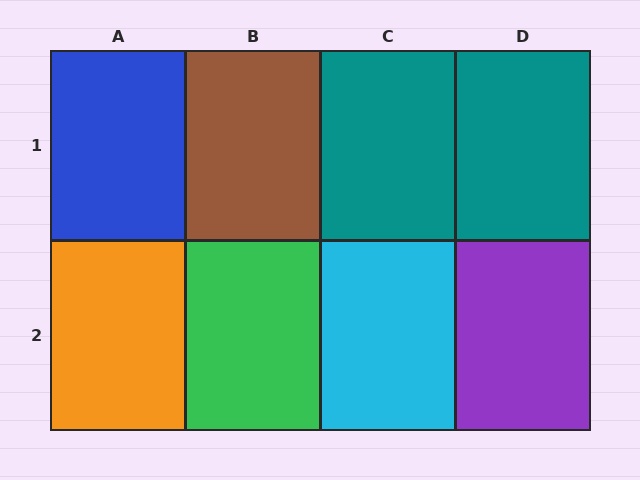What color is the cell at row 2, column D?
Purple.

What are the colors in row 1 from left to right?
Blue, brown, teal, teal.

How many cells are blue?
1 cell is blue.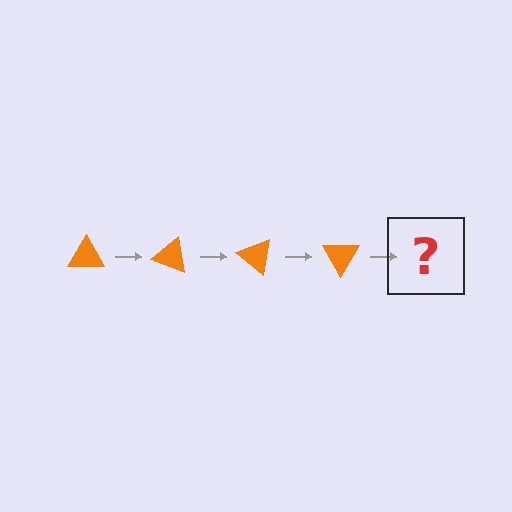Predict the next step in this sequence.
The next step is an orange triangle rotated 80 degrees.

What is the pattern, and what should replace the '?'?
The pattern is that the triangle rotates 20 degrees each step. The '?' should be an orange triangle rotated 80 degrees.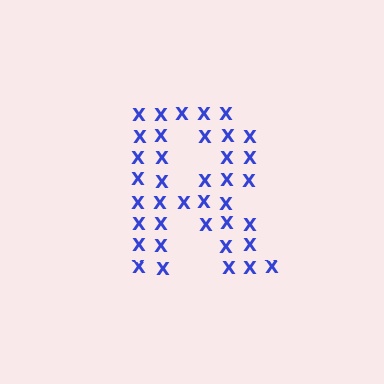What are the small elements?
The small elements are letter X's.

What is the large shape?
The large shape is the letter R.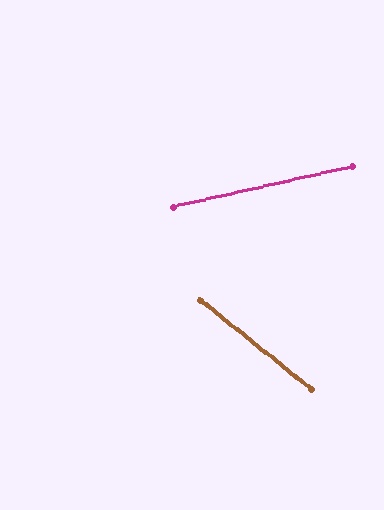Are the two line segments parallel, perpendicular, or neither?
Neither parallel nor perpendicular — they differ by about 51°.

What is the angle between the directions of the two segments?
Approximately 51 degrees.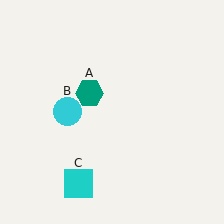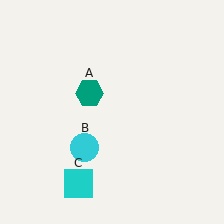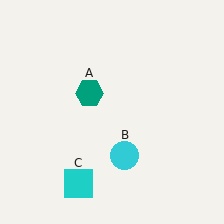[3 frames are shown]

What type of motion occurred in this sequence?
The cyan circle (object B) rotated counterclockwise around the center of the scene.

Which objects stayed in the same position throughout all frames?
Teal hexagon (object A) and cyan square (object C) remained stationary.